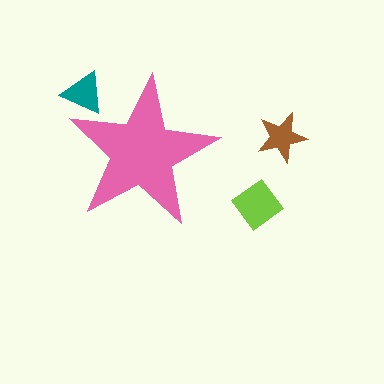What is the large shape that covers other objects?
A pink star.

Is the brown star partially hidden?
No, the brown star is fully visible.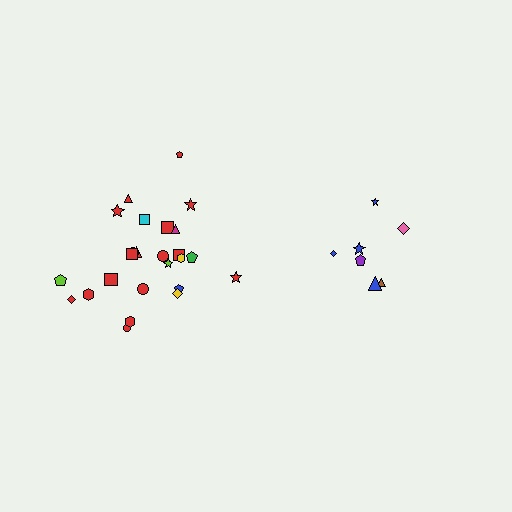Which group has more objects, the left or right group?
The left group.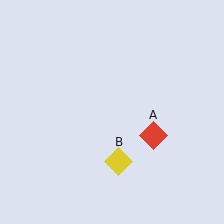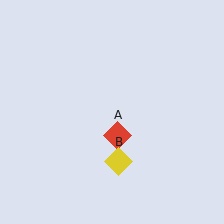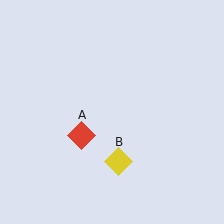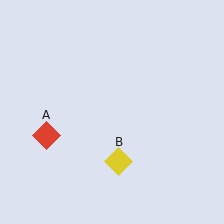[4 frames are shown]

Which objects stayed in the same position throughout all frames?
Yellow diamond (object B) remained stationary.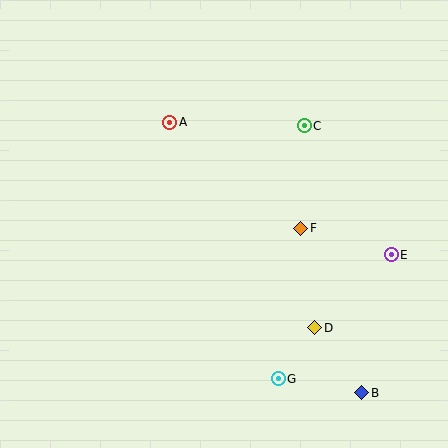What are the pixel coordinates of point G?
Point G is at (278, 379).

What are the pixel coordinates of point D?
Point D is at (315, 328).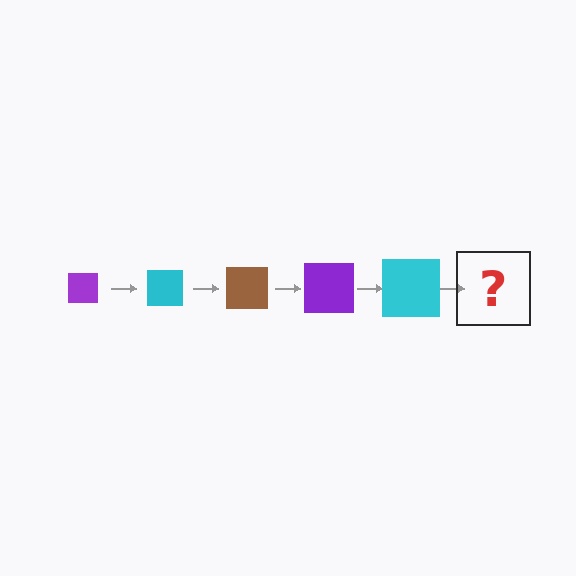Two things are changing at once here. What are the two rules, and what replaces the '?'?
The two rules are that the square grows larger each step and the color cycles through purple, cyan, and brown. The '?' should be a brown square, larger than the previous one.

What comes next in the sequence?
The next element should be a brown square, larger than the previous one.